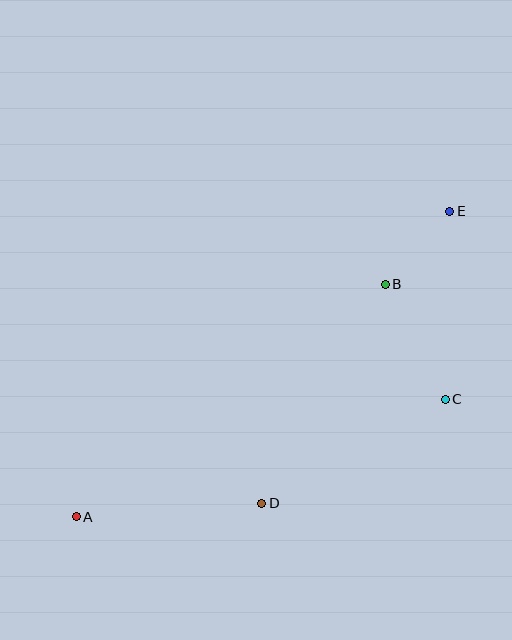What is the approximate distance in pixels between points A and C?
The distance between A and C is approximately 387 pixels.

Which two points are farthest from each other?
Points A and E are farthest from each other.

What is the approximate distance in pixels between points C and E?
The distance between C and E is approximately 188 pixels.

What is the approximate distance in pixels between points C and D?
The distance between C and D is approximately 211 pixels.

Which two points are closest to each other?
Points B and E are closest to each other.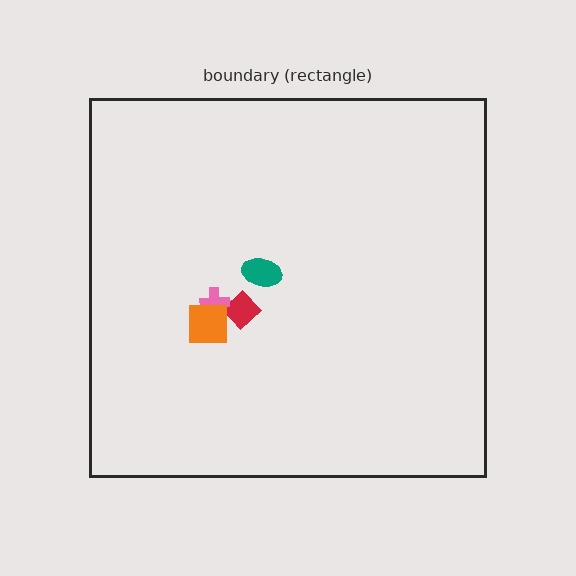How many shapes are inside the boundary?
4 inside, 0 outside.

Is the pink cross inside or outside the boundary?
Inside.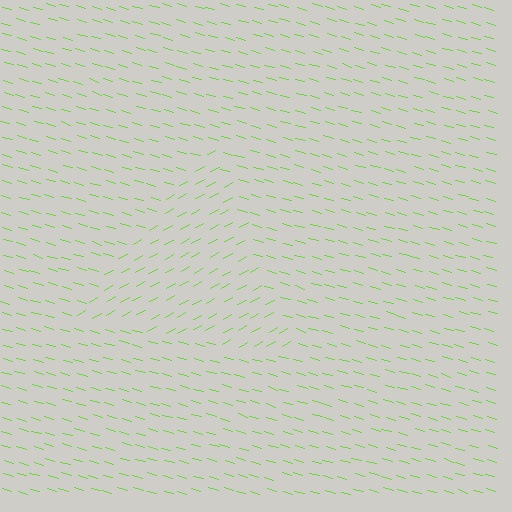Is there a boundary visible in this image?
Yes, there is a texture boundary formed by a change in line orientation.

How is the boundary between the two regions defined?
The boundary is defined purely by a change in line orientation (approximately 45 degrees difference). All lines are the same color and thickness.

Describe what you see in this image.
The image is filled with small lime line segments. A triangle region in the image has lines oriented differently from the surrounding lines, creating a visible texture boundary.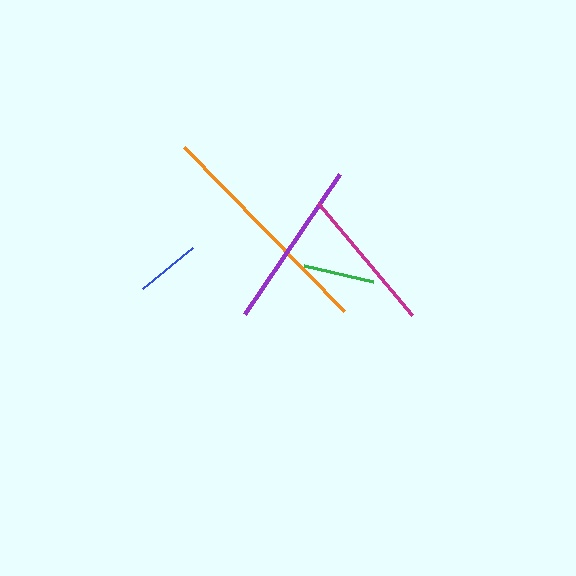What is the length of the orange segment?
The orange segment is approximately 230 pixels long.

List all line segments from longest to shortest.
From longest to shortest: orange, purple, magenta, green, blue.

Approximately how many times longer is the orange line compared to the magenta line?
The orange line is approximately 1.6 times the length of the magenta line.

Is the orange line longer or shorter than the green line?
The orange line is longer than the green line.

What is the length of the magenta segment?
The magenta segment is approximately 146 pixels long.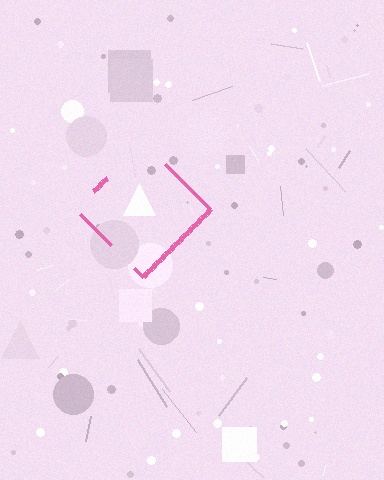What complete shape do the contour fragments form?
The contour fragments form a diamond.